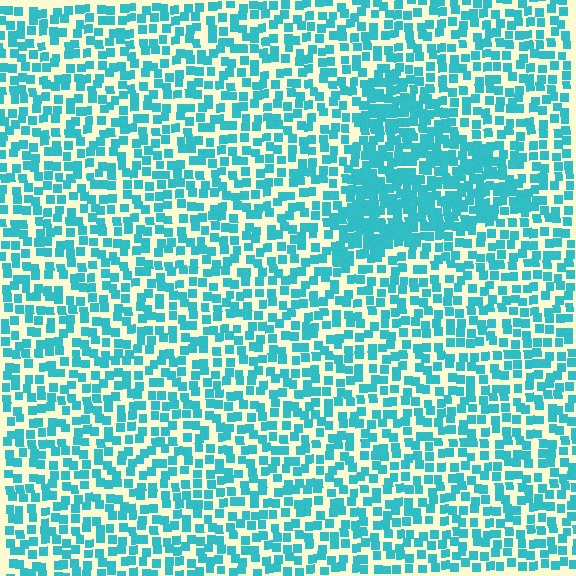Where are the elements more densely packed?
The elements are more densely packed inside the triangle boundary.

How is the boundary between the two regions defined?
The boundary is defined by a change in element density (approximately 1.9x ratio). All elements are the same color, size, and shape.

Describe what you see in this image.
The image contains small cyan elements arranged at two different densities. A triangle-shaped region is visible where the elements are more densely packed than the surrounding area.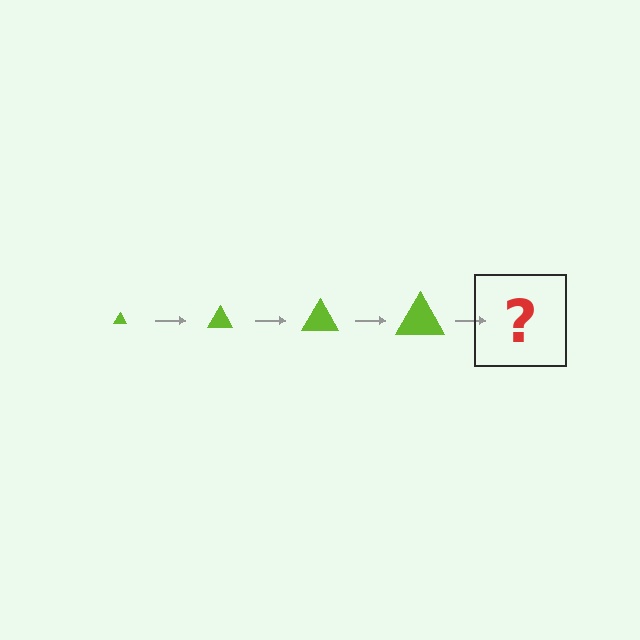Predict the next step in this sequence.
The next step is a lime triangle, larger than the previous one.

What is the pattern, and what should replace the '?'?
The pattern is that the triangle gets progressively larger each step. The '?' should be a lime triangle, larger than the previous one.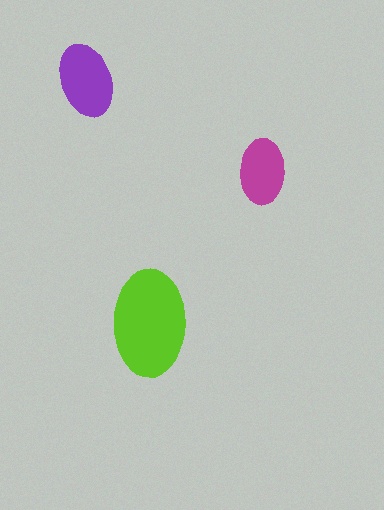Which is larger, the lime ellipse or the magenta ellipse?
The lime one.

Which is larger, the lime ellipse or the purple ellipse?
The lime one.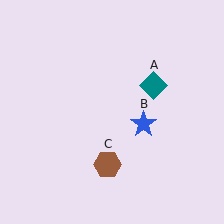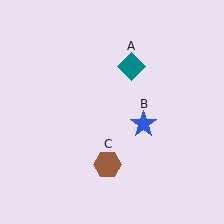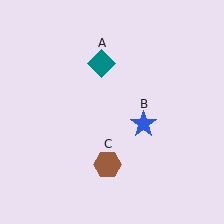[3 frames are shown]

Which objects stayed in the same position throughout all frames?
Blue star (object B) and brown hexagon (object C) remained stationary.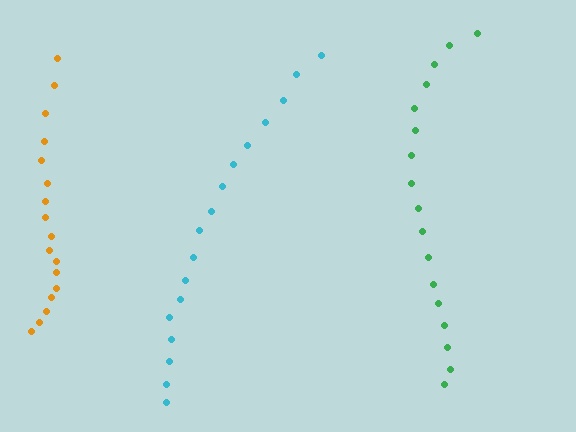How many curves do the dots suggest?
There are 3 distinct paths.